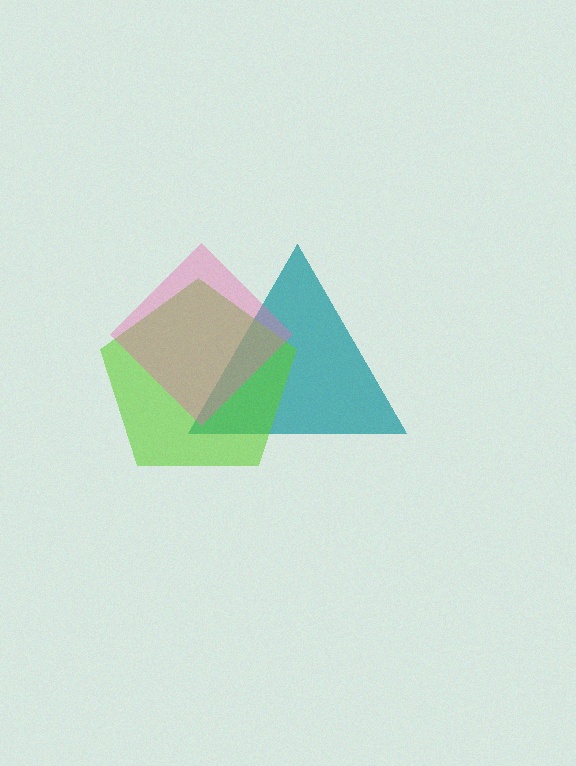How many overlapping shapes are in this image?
There are 3 overlapping shapes in the image.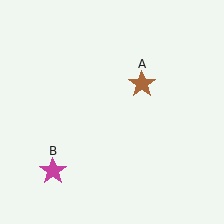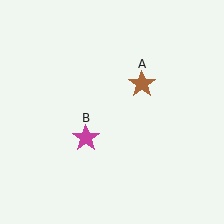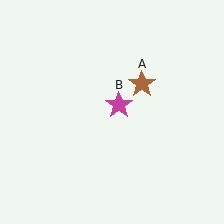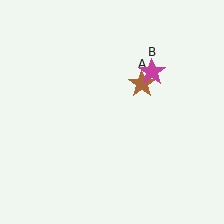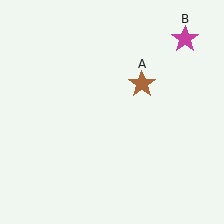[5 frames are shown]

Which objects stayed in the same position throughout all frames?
Brown star (object A) remained stationary.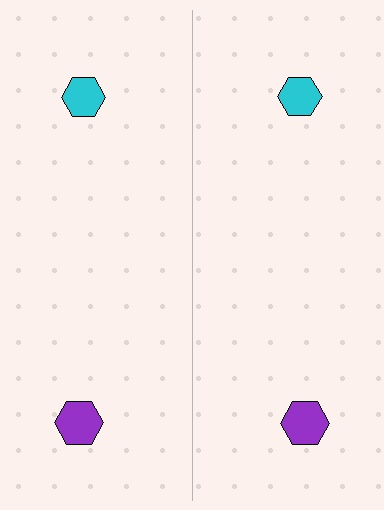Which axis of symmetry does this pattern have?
The pattern has a vertical axis of symmetry running through the center of the image.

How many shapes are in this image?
There are 4 shapes in this image.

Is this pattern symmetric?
Yes, this pattern has bilateral (reflection) symmetry.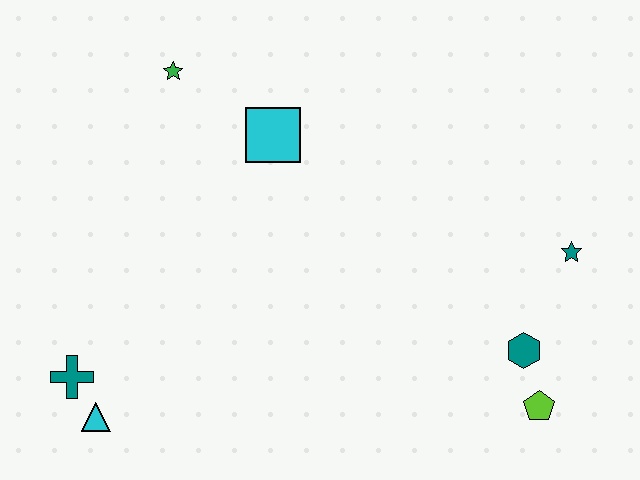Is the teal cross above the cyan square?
No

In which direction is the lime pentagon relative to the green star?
The lime pentagon is to the right of the green star.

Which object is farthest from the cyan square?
The lime pentagon is farthest from the cyan square.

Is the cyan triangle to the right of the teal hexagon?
No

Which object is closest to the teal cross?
The cyan triangle is closest to the teal cross.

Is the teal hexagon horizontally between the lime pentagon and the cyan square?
Yes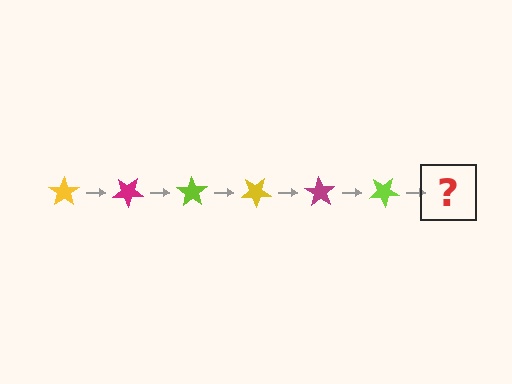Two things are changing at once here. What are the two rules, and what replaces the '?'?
The two rules are that it rotates 35 degrees each step and the color cycles through yellow, magenta, and lime. The '?' should be a yellow star, rotated 210 degrees from the start.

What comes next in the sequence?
The next element should be a yellow star, rotated 210 degrees from the start.